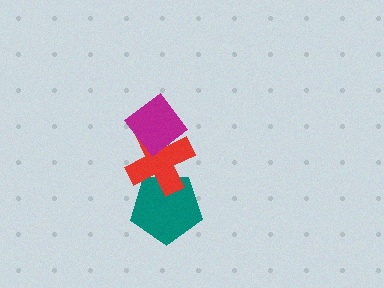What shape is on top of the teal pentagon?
The red cross is on top of the teal pentagon.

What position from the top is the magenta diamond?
The magenta diamond is 1st from the top.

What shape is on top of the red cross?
The magenta diamond is on top of the red cross.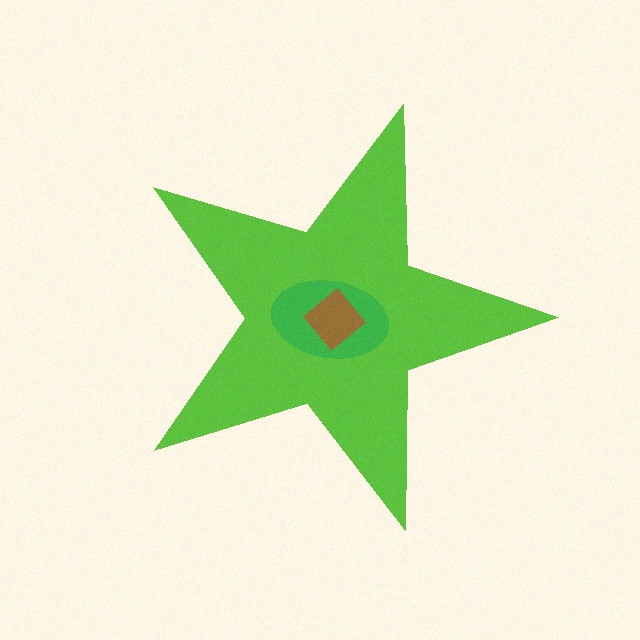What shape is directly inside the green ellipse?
The brown diamond.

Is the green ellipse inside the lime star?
Yes.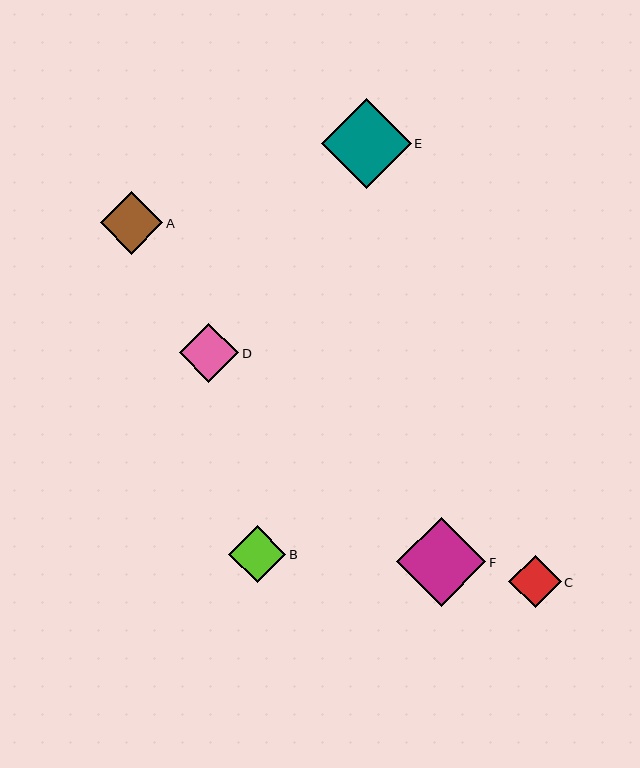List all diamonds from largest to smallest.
From largest to smallest: E, F, A, D, B, C.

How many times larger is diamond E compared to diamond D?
Diamond E is approximately 1.5 times the size of diamond D.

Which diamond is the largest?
Diamond E is the largest with a size of approximately 90 pixels.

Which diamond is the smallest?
Diamond C is the smallest with a size of approximately 52 pixels.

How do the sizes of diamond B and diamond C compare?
Diamond B and diamond C are approximately the same size.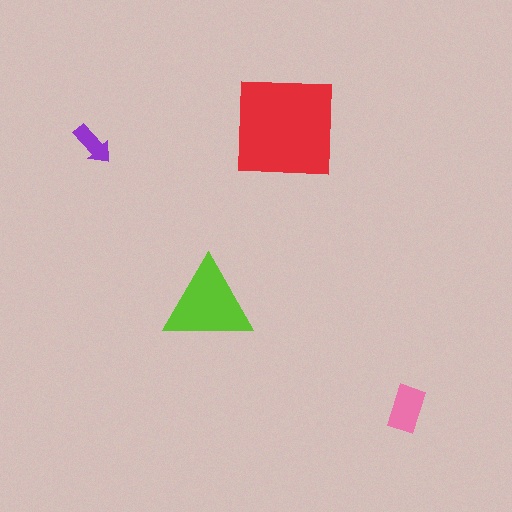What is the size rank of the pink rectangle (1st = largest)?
3rd.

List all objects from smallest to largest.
The purple arrow, the pink rectangle, the lime triangle, the red square.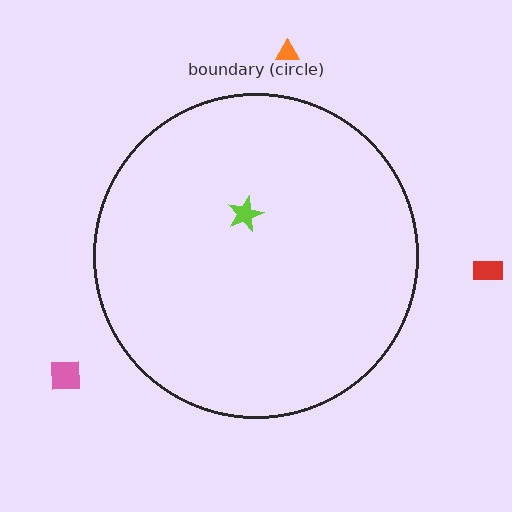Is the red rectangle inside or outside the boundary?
Outside.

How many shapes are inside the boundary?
1 inside, 3 outside.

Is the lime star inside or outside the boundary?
Inside.